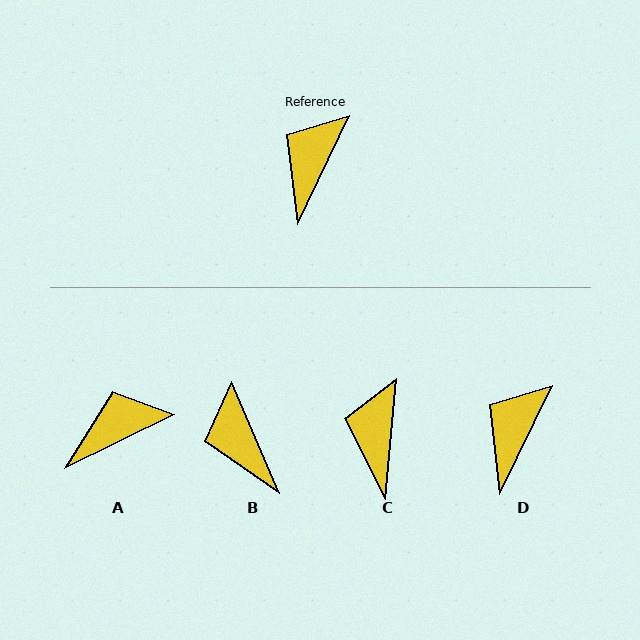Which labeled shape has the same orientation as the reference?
D.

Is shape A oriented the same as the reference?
No, it is off by about 38 degrees.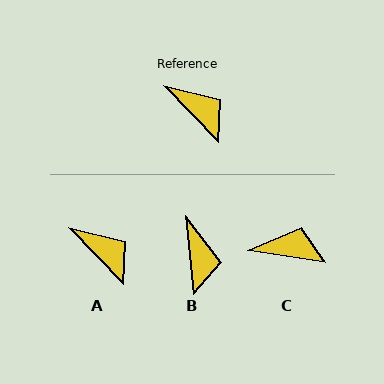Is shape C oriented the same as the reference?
No, it is off by about 37 degrees.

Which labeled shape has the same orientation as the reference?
A.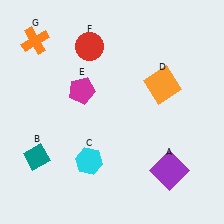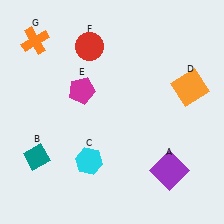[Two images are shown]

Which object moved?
The orange square (D) moved right.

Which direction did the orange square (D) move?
The orange square (D) moved right.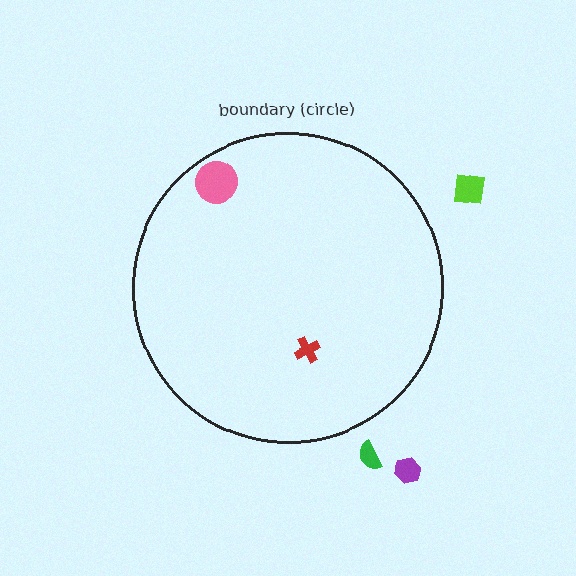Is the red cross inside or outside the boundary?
Inside.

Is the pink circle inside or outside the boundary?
Inside.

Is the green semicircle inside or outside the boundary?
Outside.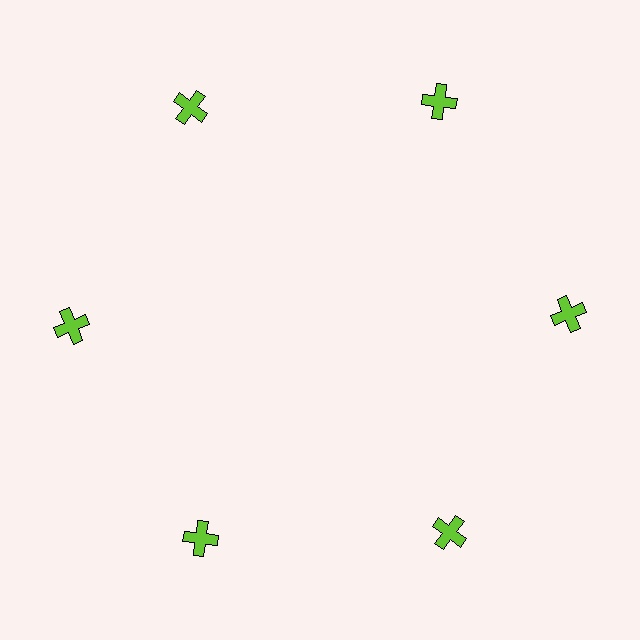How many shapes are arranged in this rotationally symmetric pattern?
There are 6 shapes, arranged in 6 groups of 1.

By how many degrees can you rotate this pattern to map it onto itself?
The pattern maps onto itself every 60 degrees of rotation.